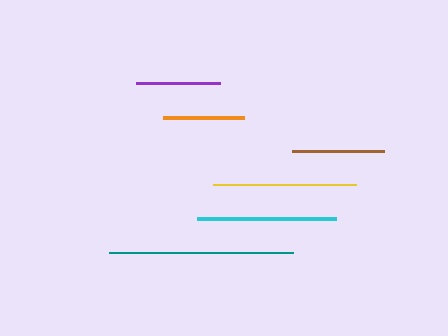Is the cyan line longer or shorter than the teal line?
The teal line is longer than the cyan line.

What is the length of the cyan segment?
The cyan segment is approximately 140 pixels long.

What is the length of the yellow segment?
The yellow segment is approximately 142 pixels long.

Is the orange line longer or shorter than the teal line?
The teal line is longer than the orange line.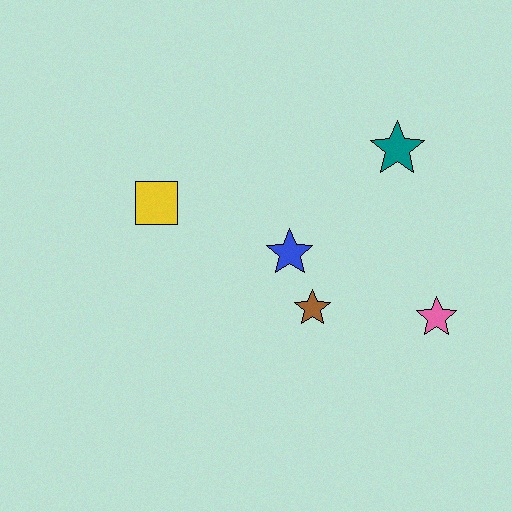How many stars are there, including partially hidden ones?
There are 4 stars.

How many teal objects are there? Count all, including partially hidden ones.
There is 1 teal object.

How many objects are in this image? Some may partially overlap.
There are 5 objects.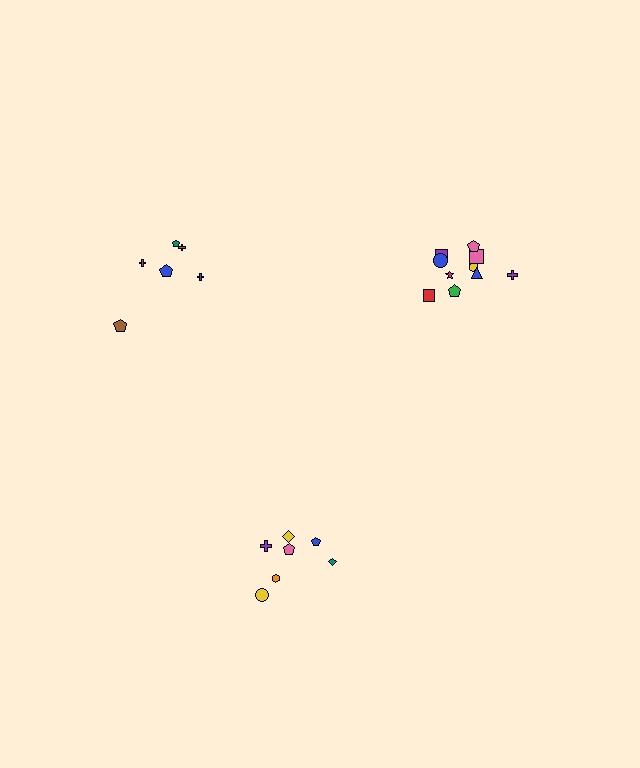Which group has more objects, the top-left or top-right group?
The top-right group.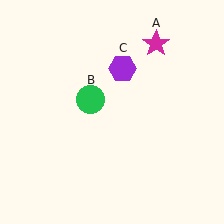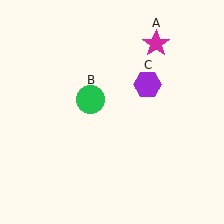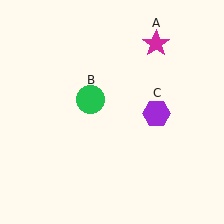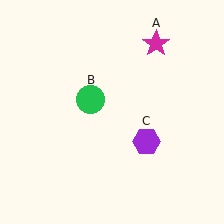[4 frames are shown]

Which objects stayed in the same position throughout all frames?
Magenta star (object A) and green circle (object B) remained stationary.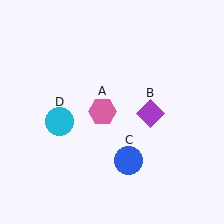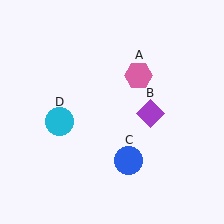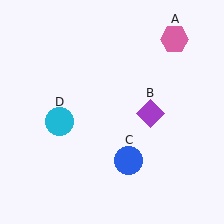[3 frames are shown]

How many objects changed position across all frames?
1 object changed position: pink hexagon (object A).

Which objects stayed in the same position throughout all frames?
Purple diamond (object B) and blue circle (object C) and cyan circle (object D) remained stationary.